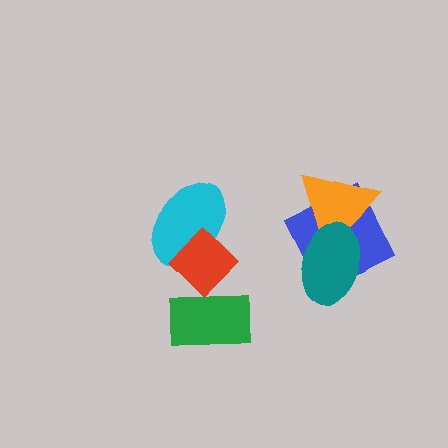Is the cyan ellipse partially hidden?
Yes, it is partially covered by another shape.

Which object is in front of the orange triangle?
The teal ellipse is in front of the orange triangle.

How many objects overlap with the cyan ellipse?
1 object overlaps with the cyan ellipse.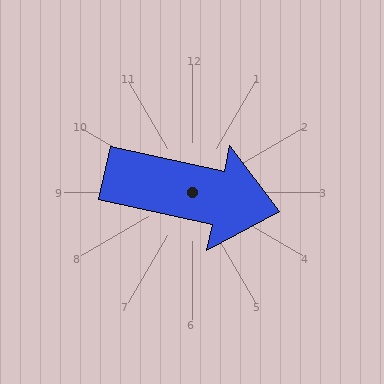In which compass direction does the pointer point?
East.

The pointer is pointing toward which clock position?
Roughly 3 o'clock.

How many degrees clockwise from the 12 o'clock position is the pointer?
Approximately 102 degrees.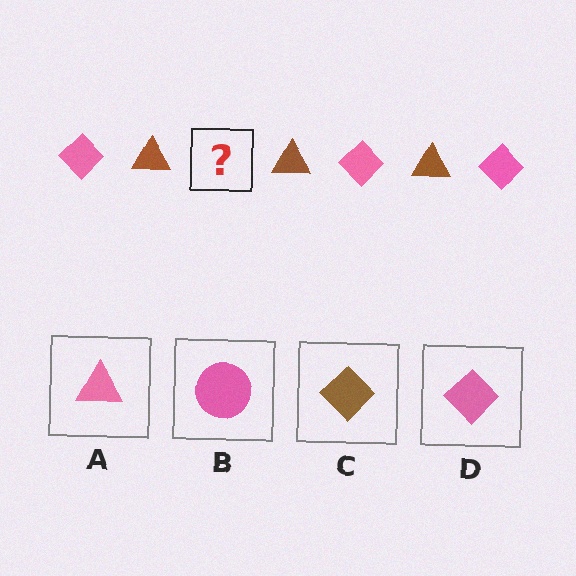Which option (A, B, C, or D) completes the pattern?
D.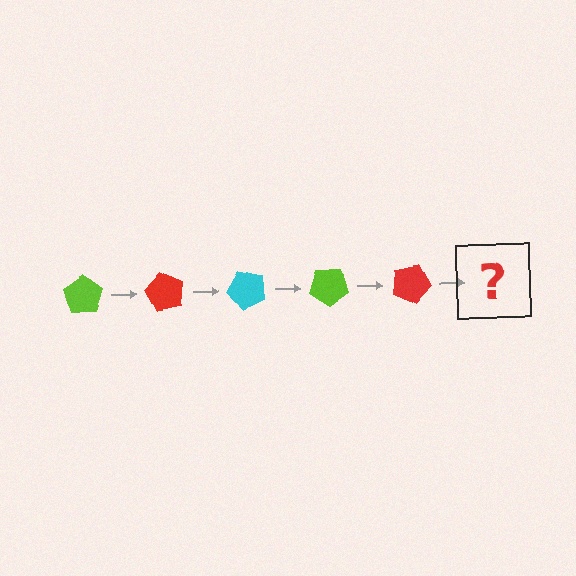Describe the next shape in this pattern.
It should be a cyan pentagon, rotated 300 degrees from the start.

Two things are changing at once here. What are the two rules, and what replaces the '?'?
The two rules are that it rotates 60 degrees each step and the color cycles through lime, red, and cyan. The '?' should be a cyan pentagon, rotated 300 degrees from the start.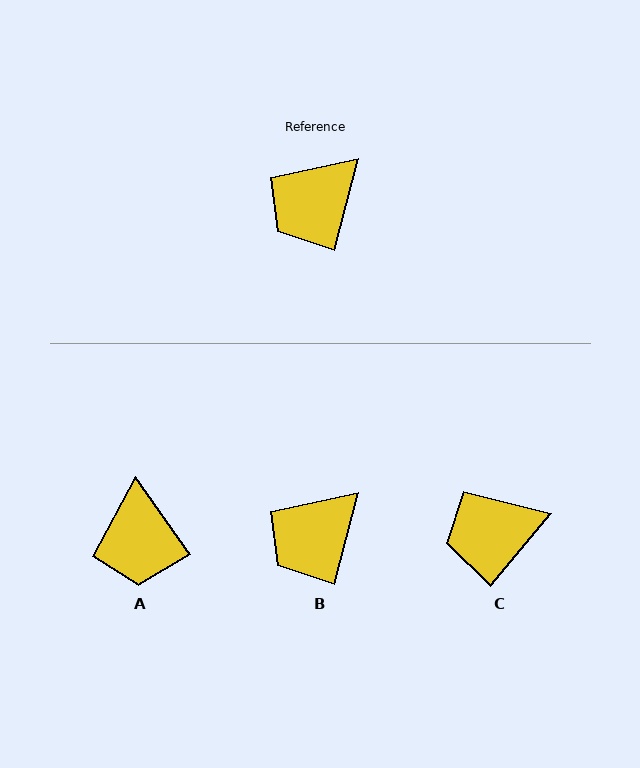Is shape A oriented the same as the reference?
No, it is off by about 50 degrees.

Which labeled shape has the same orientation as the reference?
B.